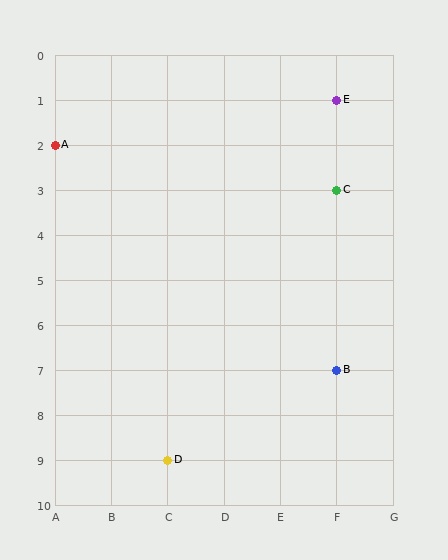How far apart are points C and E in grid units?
Points C and E are 2 rows apart.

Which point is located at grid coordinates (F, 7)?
Point B is at (F, 7).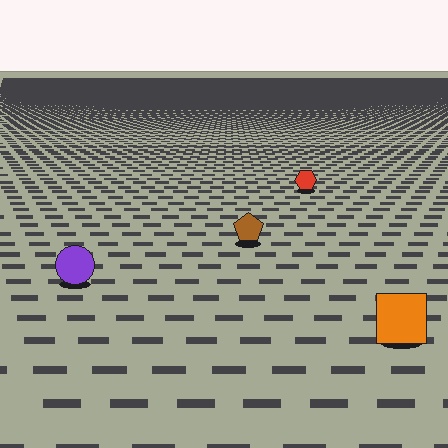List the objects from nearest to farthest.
From nearest to farthest: the orange square, the purple circle, the brown pentagon, the red hexagon.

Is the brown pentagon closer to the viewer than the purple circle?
No. The purple circle is closer — you can tell from the texture gradient: the ground texture is coarser near it.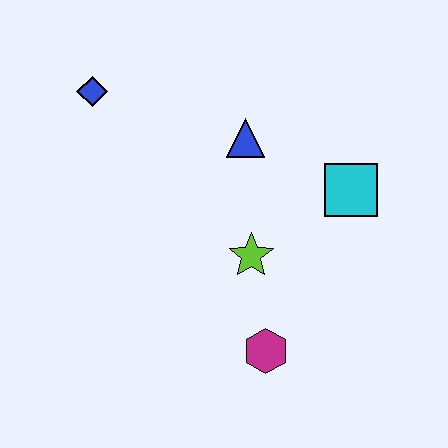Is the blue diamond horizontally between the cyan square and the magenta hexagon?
No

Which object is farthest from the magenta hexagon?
The blue diamond is farthest from the magenta hexagon.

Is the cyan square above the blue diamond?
No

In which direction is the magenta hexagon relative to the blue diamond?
The magenta hexagon is below the blue diamond.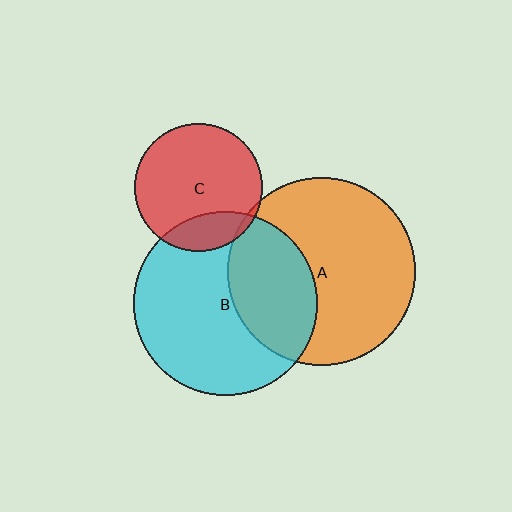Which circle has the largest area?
Circle A (orange).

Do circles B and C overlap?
Yes.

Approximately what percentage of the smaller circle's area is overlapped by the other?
Approximately 20%.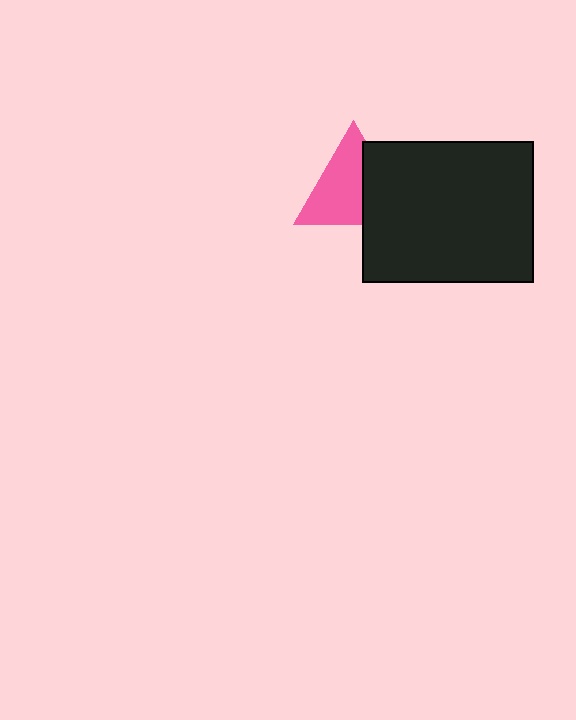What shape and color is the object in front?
The object in front is a black rectangle.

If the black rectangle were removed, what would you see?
You would see the complete pink triangle.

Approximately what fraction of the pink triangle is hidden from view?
Roughly 38% of the pink triangle is hidden behind the black rectangle.